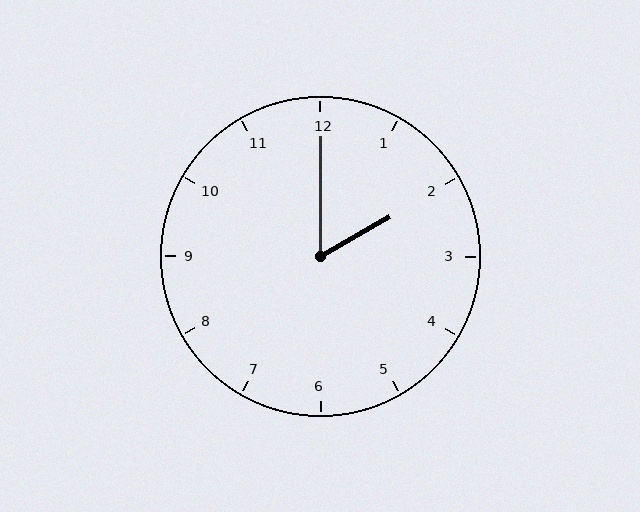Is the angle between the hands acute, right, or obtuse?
It is acute.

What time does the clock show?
2:00.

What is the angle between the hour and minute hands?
Approximately 60 degrees.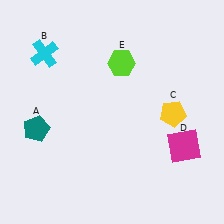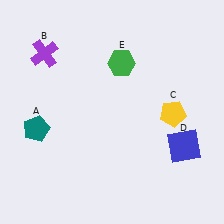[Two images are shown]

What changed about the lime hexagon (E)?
In Image 1, E is lime. In Image 2, it changed to green.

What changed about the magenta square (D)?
In Image 1, D is magenta. In Image 2, it changed to blue.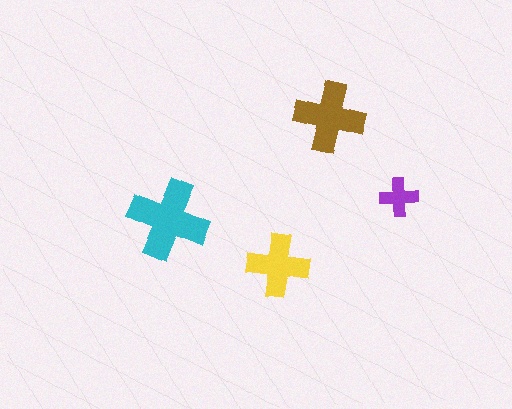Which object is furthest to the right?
The purple cross is rightmost.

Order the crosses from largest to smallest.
the cyan one, the brown one, the yellow one, the purple one.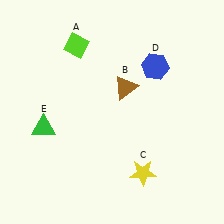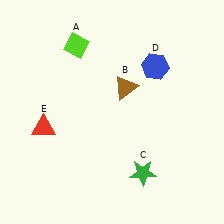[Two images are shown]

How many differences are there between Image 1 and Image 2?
There are 2 differences between the two images.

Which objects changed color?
C changed from yellow to green. E changed from green to red.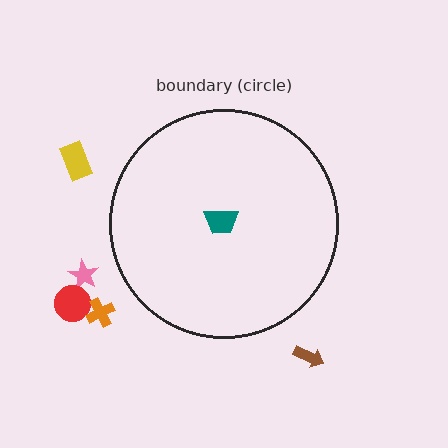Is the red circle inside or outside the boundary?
Outside.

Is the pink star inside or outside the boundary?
Outside.